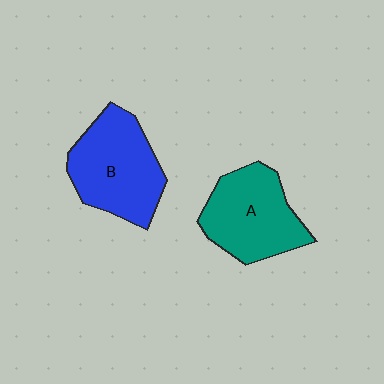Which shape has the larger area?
Shape B (blue).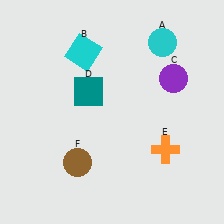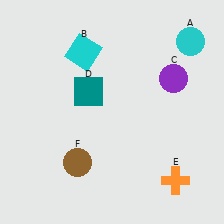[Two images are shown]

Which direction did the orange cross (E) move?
The orange cross (E) moved down.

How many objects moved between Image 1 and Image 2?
2 objects moved between the two images.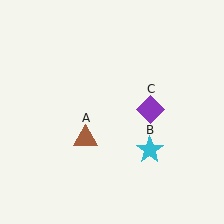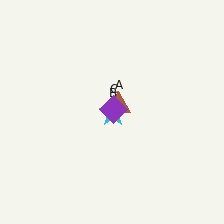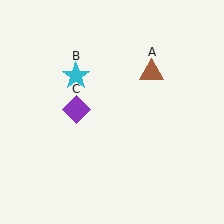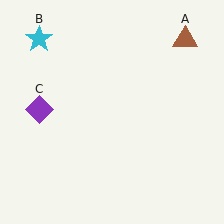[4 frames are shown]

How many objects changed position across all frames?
3 objects changed position: brown triangle (object A), cyan star (object B), purple diamond (object C).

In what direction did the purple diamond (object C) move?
The purple diamond (object C) moved left.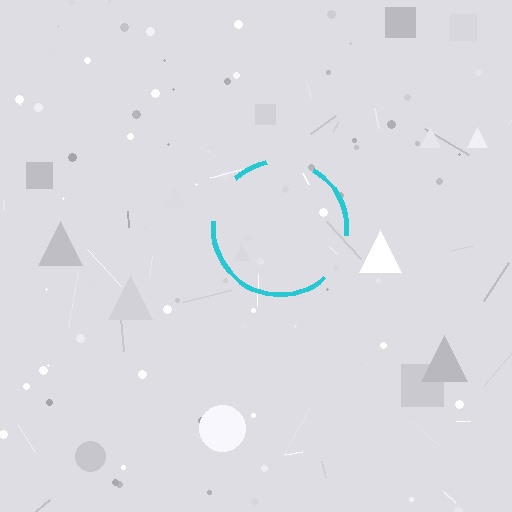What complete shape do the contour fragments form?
The contour fragments form a circle.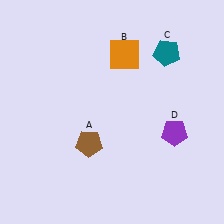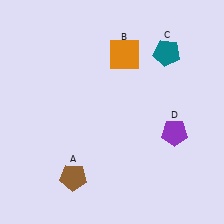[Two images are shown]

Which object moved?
The brown pentagon (A) moved down.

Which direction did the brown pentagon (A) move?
The brown pentagon (A) moved down.